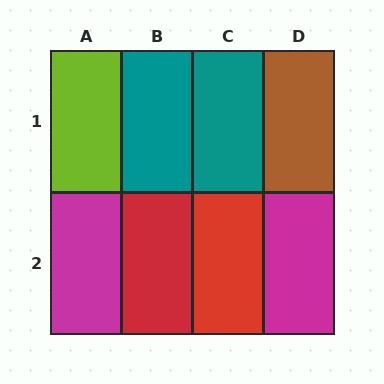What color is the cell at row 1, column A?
Lime.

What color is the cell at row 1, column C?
Teal.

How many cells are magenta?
2 cells are magenta.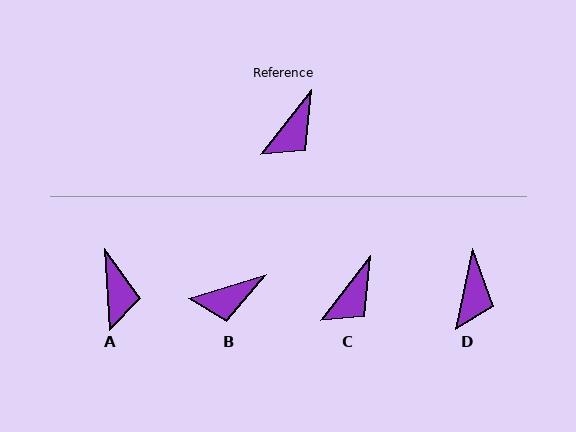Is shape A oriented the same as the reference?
No, it is off by about 41 degrees.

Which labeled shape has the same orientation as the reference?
C.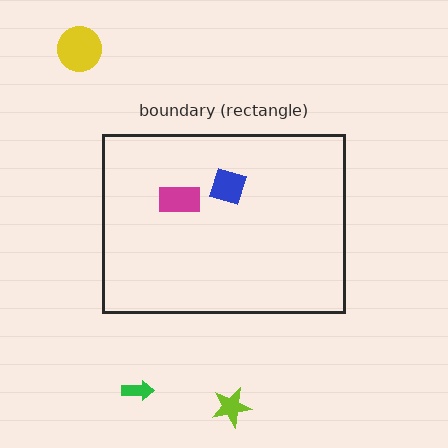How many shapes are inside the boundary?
2 inside, 3 outside.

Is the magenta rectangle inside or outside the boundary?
Inside.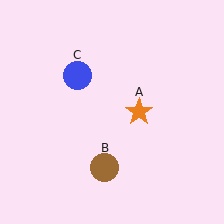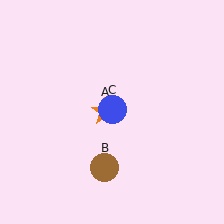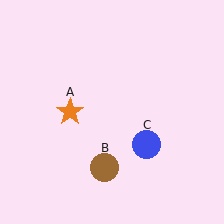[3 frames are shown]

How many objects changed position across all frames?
2 objects changed position: orange star (object A), blue circle (object C).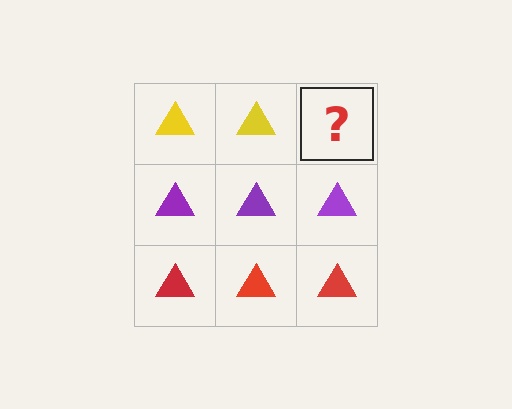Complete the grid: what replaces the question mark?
The question mark should be replaced with a yellow triangle.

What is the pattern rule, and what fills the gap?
The rule is that each row has a consistent color. The gap should be filled with a yellow triangle.